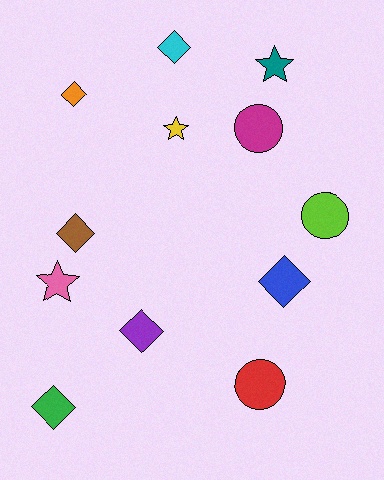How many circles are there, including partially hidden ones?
There are 3 circles.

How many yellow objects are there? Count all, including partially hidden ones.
There is 1 yellow object.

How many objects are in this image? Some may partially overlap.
There are 12 objects.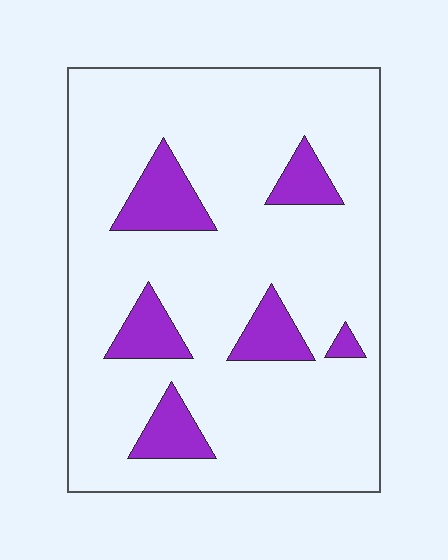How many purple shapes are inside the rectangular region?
6.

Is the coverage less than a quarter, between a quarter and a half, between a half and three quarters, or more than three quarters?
Less than a quarter.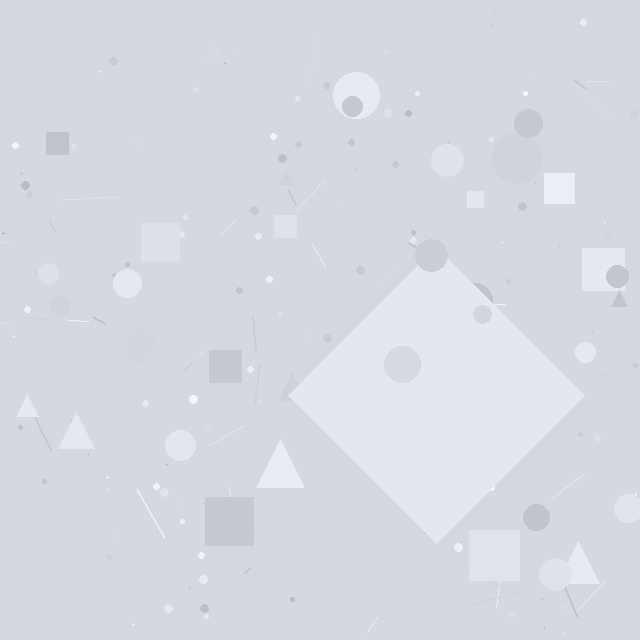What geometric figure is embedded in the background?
A diamond is embedded in the background.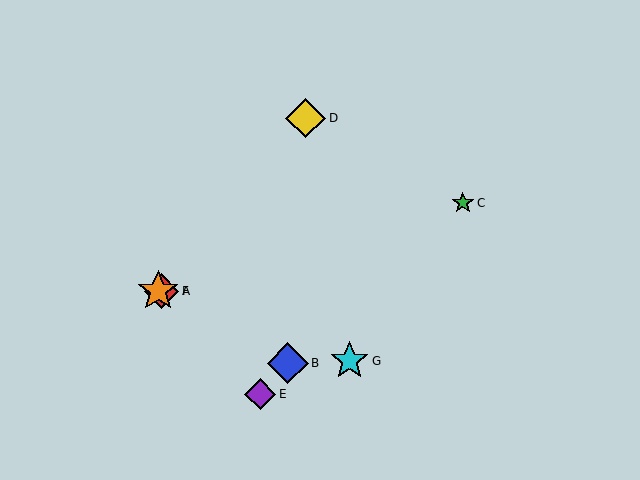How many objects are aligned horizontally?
2 objects (A, F) are aligned horizontally.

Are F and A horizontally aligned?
Yes, both are at y≈291.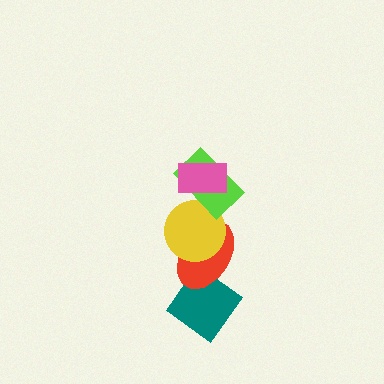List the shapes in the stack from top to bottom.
From top to bottom: the pink rectangle, the lime rectangle, the yellow circle, the red ellipse, the teal diamond.